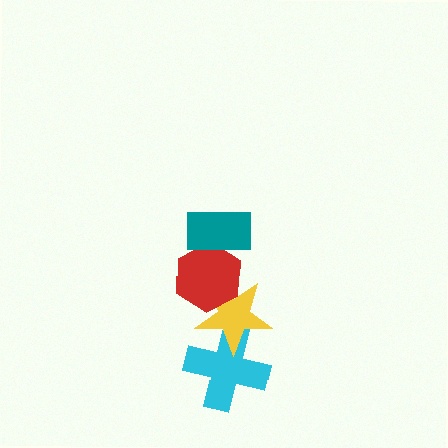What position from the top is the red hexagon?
The red hexagon is 2nd from the top.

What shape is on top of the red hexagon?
The teal rectangle is on top of the red hexagon.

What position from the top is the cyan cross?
The cyan cross is 4th from the top.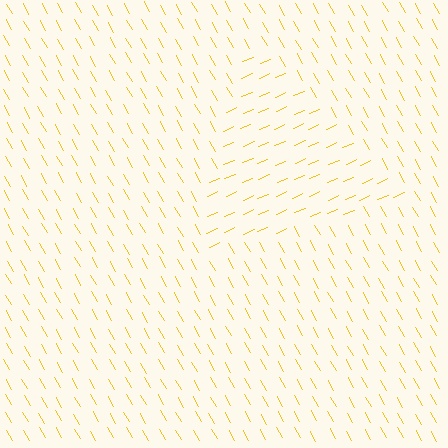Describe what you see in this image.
The image is filled with small yellow line segments. A triangle region in the image has lines oriented differently from the surrounding lines, creating a visible texture boundary.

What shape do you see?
I see a triangle.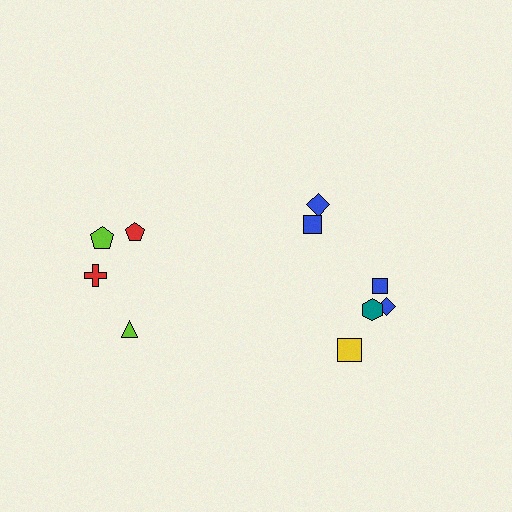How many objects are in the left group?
There are 4 objects.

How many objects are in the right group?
There are 6 objects.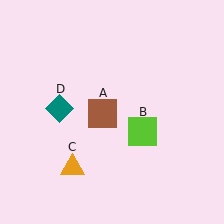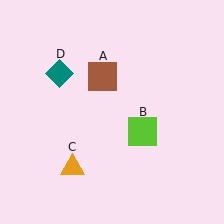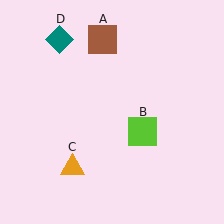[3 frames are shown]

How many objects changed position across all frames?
2 objects changed position: brown square (object A), teal diamond (object D).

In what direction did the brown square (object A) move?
The brown square (object A) moved up.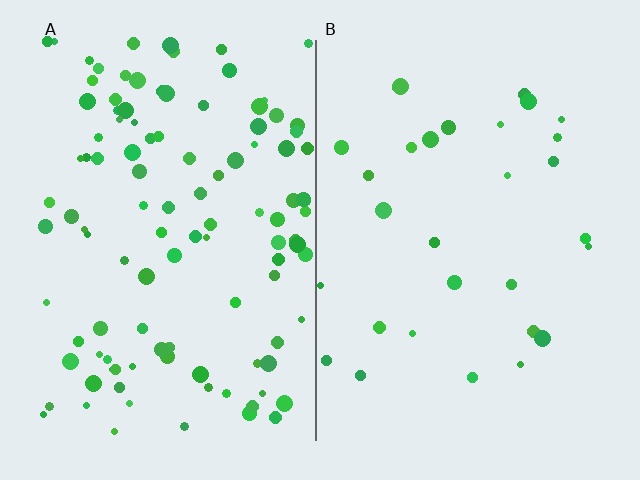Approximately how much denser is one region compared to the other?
Approximately 3.7× — region A over region B.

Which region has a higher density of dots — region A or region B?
A (the left).